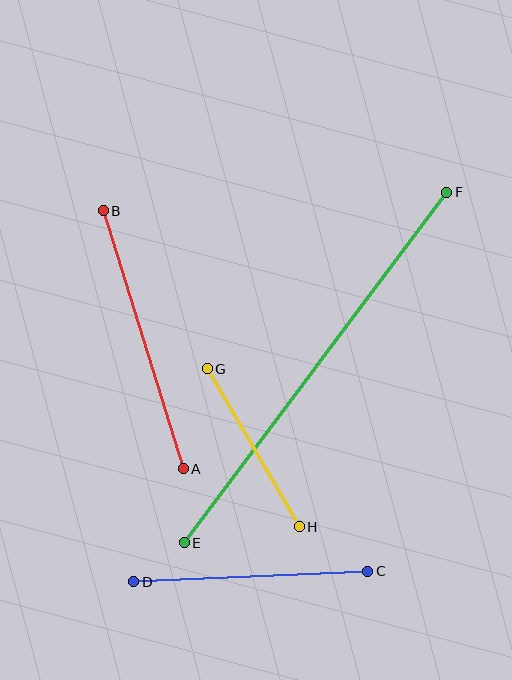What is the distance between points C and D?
The distance is approximately 234 pixels.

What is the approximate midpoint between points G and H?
The midpoint is at approximately (253, 448) pixels.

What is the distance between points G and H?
The distance is approximately 183 pixels.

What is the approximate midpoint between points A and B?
The midpoint is at approximately (143, 340) pixels.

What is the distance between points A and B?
The distance is approximately 270 pixels.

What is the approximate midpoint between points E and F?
The midpoint is at approximately (316, 367) pixels.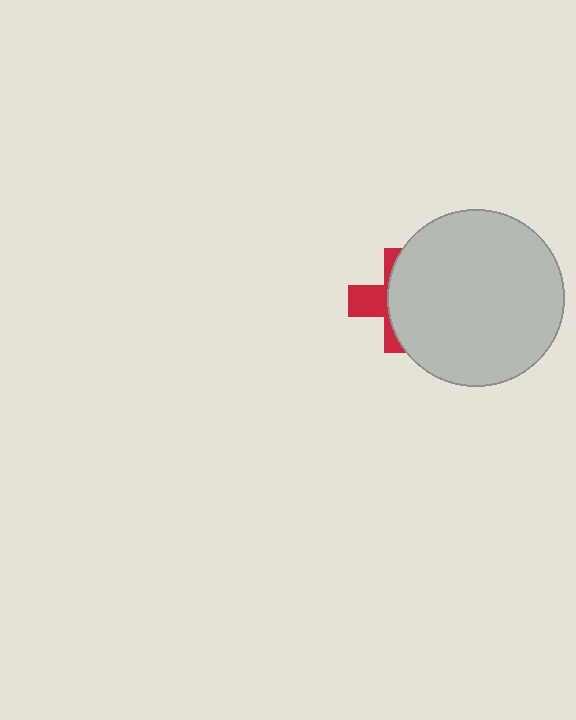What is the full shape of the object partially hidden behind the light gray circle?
The partially hidden object is a red cross.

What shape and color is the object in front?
The object in front is a light gray circle.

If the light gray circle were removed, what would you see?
You would see the complete red cross.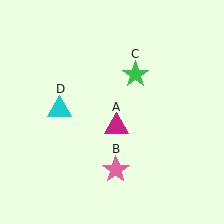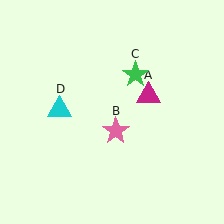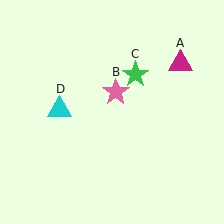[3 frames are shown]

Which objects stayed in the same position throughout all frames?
Green star (object C) and cyan triangle (object D) remained stationary.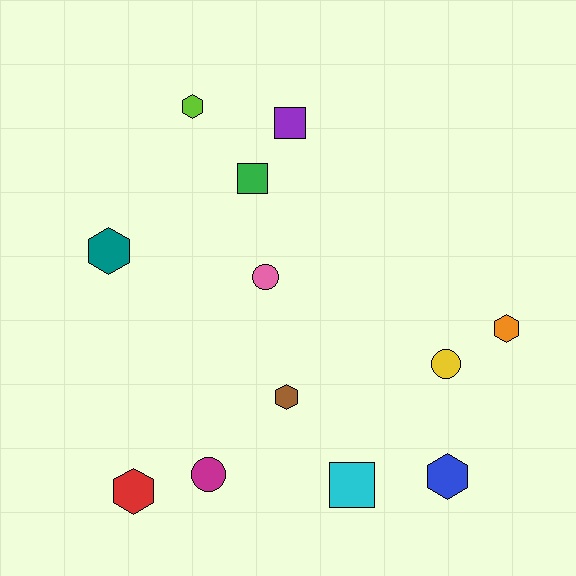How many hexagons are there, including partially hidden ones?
There are 6 hexagons.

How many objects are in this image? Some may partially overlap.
There are 12 objects.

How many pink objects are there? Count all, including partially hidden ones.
There is 1 pink object.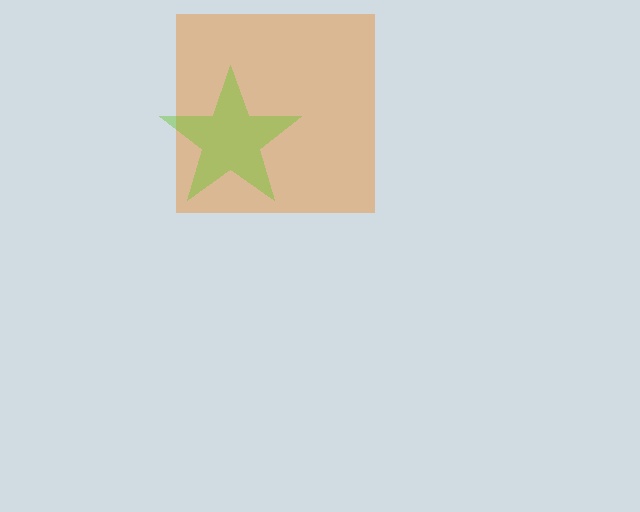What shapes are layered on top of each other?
The layered shapes are: an orange square, a lime star.